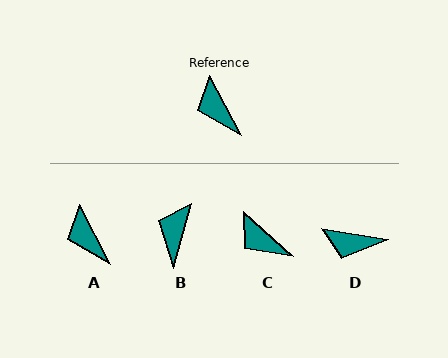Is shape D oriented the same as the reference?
No, it is off by about 53 degrees.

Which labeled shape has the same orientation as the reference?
A.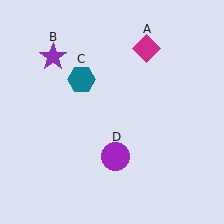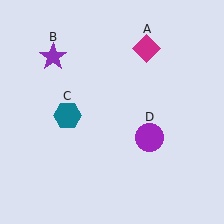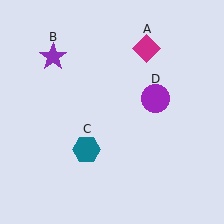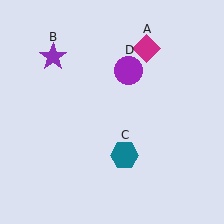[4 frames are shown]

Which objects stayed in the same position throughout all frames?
Magenta diamond (object A) and purple star (object B) remained stationary.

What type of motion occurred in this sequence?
The teal hexagon (object C), purple circle (object D) rotated counterclockwise around the center of the scene.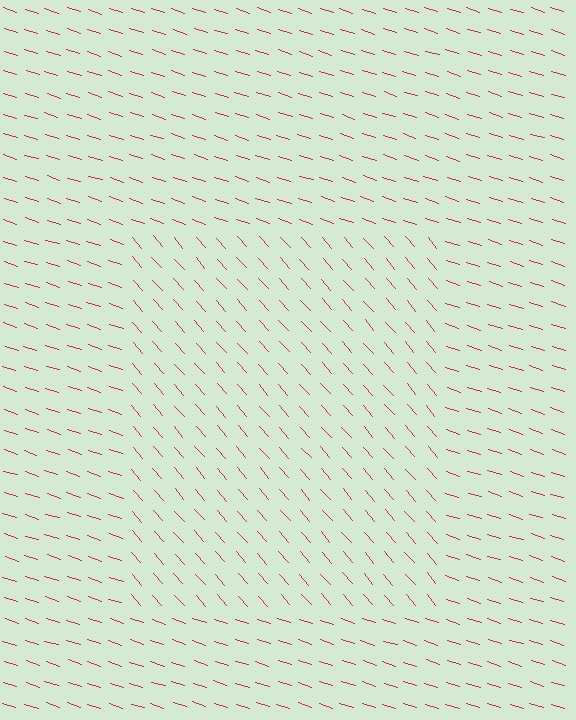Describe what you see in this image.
The image is filled with small red line segments. A rectangle region in the image has lines oriented differently from the surrounding lines, creating a visible texture boundary.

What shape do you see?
I see a rectangle.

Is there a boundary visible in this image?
Yes, there is a texture boundary formed by a change in line orientation.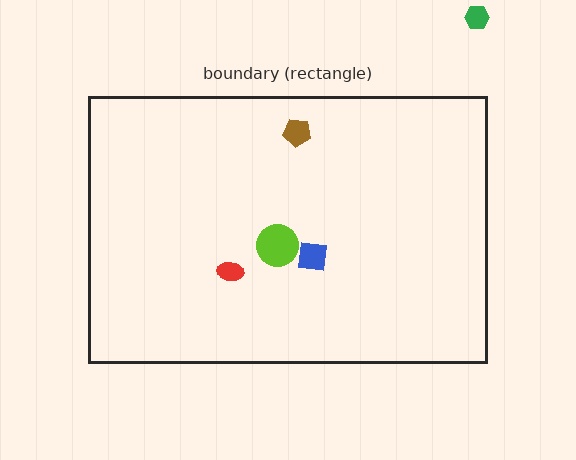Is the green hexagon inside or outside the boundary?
Outside.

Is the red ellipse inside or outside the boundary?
Inside.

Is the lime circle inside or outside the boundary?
Inside.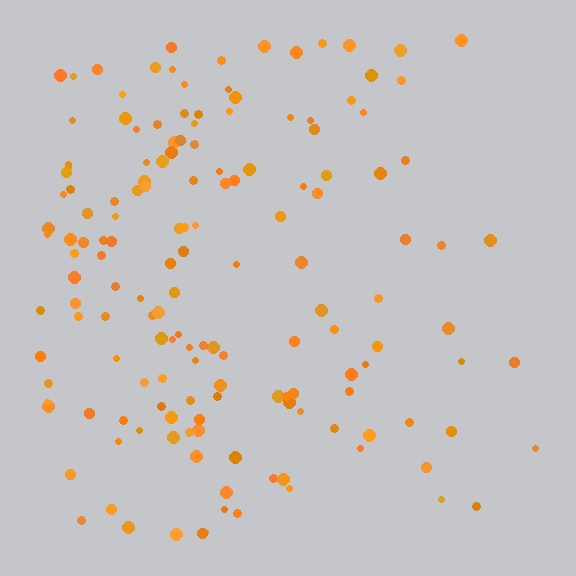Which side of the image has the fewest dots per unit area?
The right.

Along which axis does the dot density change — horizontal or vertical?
Horizontal.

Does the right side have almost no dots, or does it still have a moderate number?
Still a moderate number, just noticeably fewer than the left.